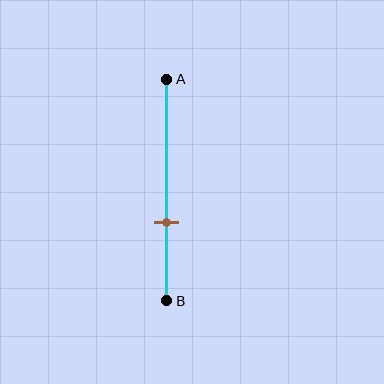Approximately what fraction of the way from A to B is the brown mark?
The brown mark is approximately 65% of the way from A to B.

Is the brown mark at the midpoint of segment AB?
No, the mark is at about 65% from A, not at the 50% midpoint.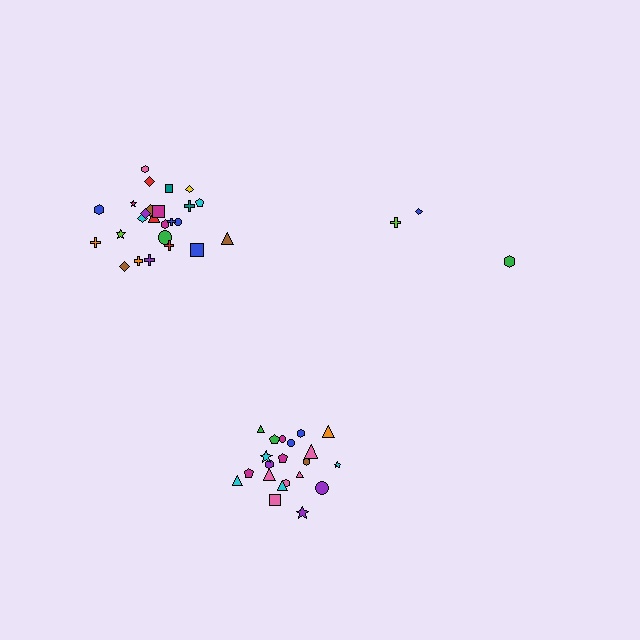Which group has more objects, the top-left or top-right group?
The top-left group.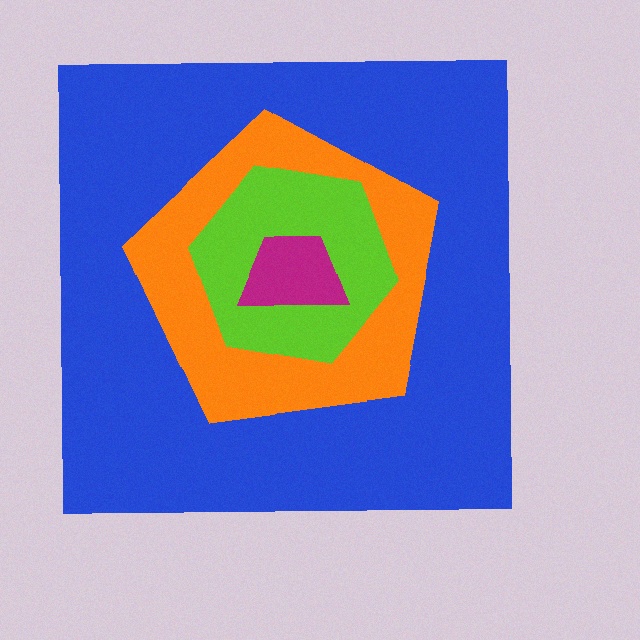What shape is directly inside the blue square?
The orange pentagon.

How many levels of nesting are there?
4.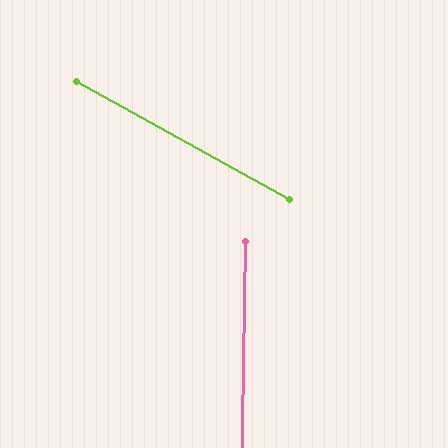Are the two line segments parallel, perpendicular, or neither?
Neither parallel nor perpendicular — they differ by about 62°.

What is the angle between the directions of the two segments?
Approximately 62 degrees.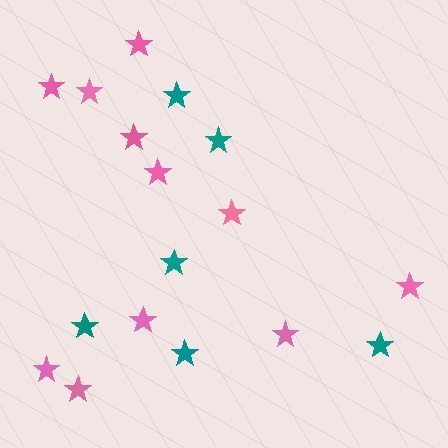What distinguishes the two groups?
There are 2 groups: one group of pink stars (11) and one group of teal stars (6).